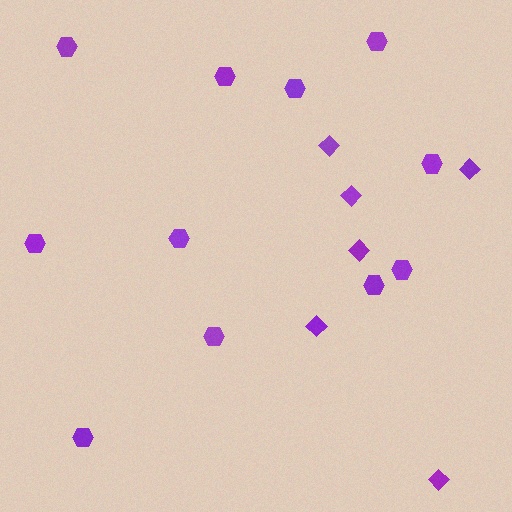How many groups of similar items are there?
There are 2 groups: one group of hexagons (11) and one group of diamonds (6).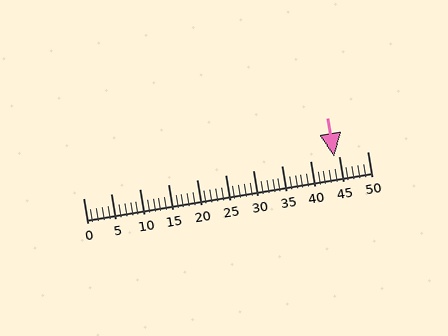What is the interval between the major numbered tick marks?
The major tick marks are spaced 5 units apart.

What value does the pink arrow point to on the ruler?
The pink arrow points to approximately 44.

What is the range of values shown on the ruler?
The ruler shows values from 0 to 50.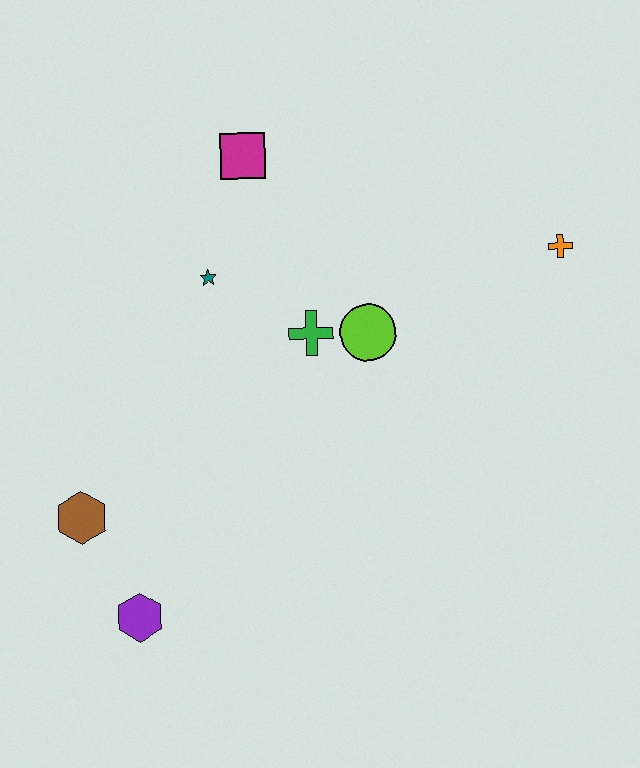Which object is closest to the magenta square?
The teal star is closest to the magenta square.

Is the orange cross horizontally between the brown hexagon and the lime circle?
No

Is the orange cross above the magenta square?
No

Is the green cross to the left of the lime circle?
Yes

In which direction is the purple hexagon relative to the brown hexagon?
The purple hexagon is below the brown hexagon.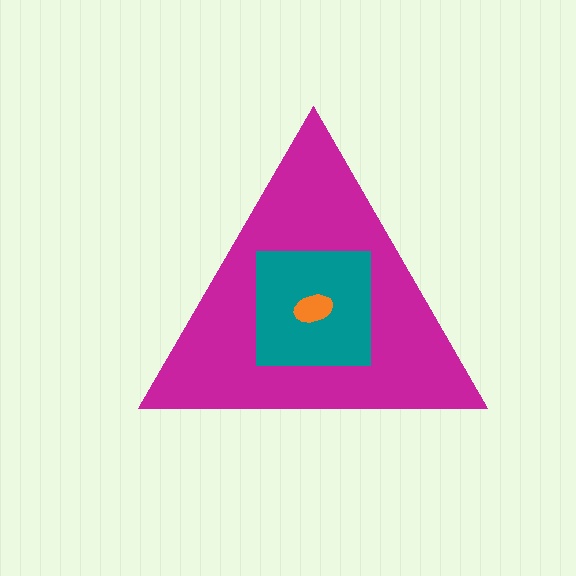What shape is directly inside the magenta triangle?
The teal square.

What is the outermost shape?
The magenta triangle.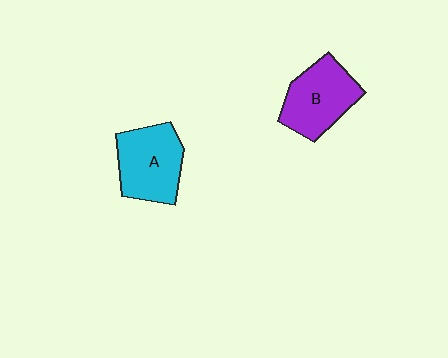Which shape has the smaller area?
Shape B (purple).